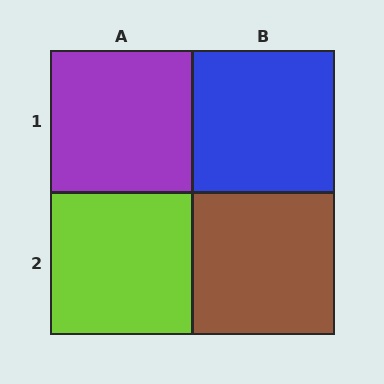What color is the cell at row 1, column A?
Purple.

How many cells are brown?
1 cell is brown.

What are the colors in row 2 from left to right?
Lime, brown.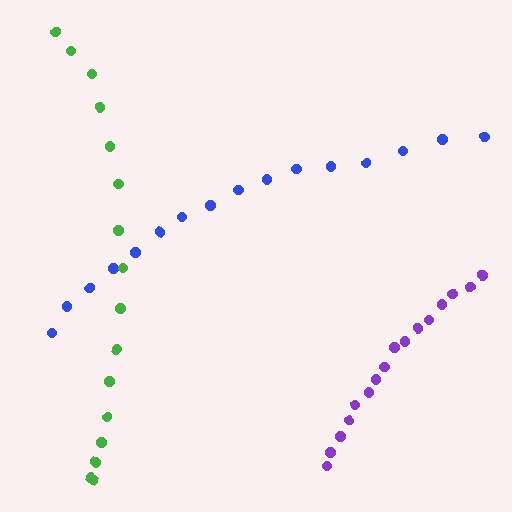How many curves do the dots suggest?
There are 3 distinct paths.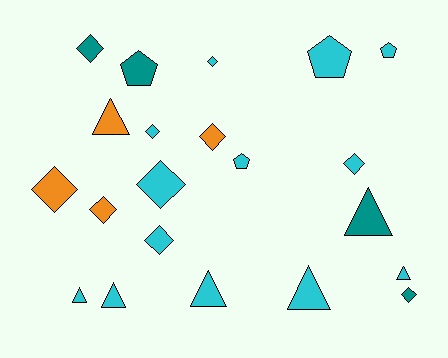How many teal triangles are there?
There is 1 teal triangle.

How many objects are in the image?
There are 21 objects.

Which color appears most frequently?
Cyan, with 13 objects.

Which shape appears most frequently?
Diamond, with 10 objects.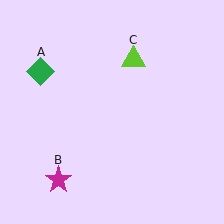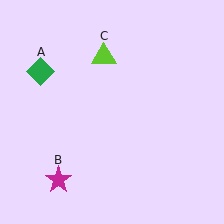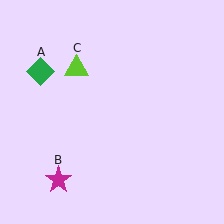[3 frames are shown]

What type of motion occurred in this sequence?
The lime triangle (object C) rotated counterclockwise around the center of the scene.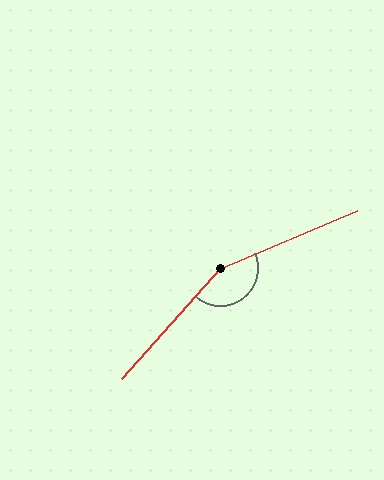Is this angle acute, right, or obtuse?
It is obtuse.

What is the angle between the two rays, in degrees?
Approximately 154 degrees.